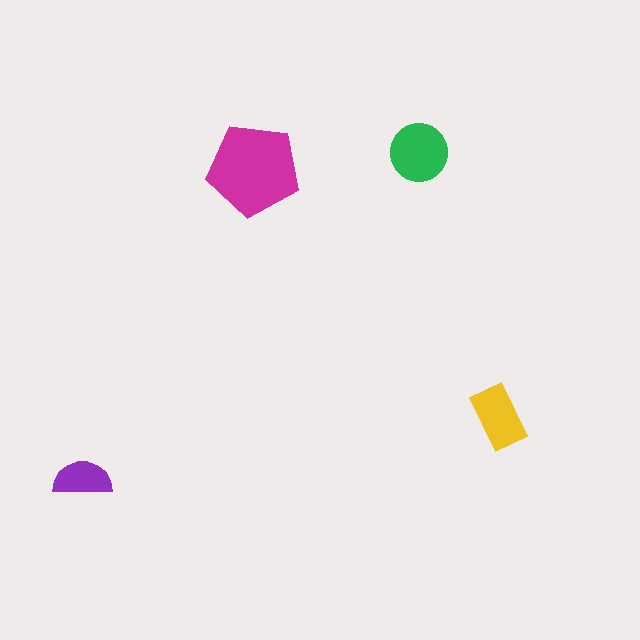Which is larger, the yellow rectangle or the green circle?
The green circle.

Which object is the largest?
The magenta pentagon.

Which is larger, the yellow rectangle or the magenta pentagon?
The magenta pentagon.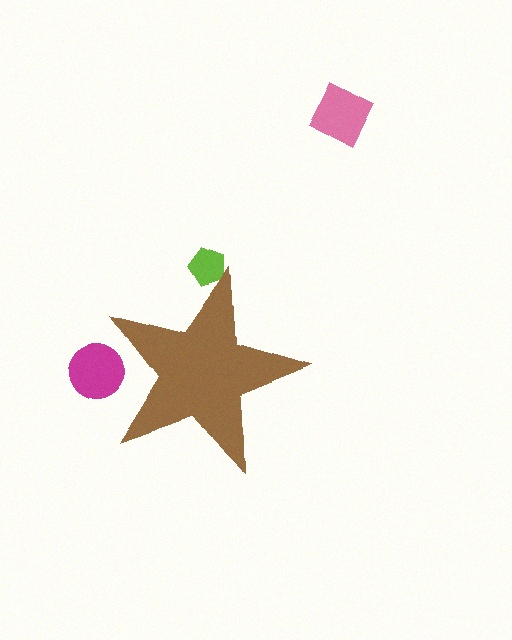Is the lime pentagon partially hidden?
Yes, the lime pentagon is partially hidden behind the brown star.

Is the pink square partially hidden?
No, the pink square is fully visible.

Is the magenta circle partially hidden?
Yes, the magenta circle is partially hidden behind the brown star.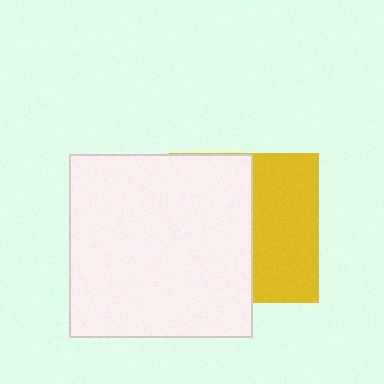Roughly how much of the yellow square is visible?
A small part of it is visible (roughly 44%).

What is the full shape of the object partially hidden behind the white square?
The partially hidden object is a yellow square.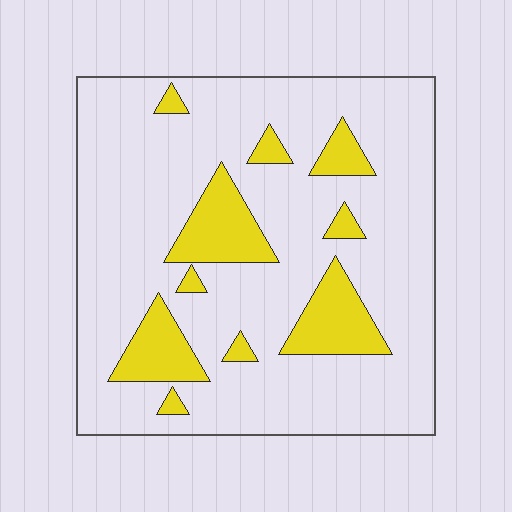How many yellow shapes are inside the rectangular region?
10.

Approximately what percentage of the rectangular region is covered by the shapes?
Approximately 20%.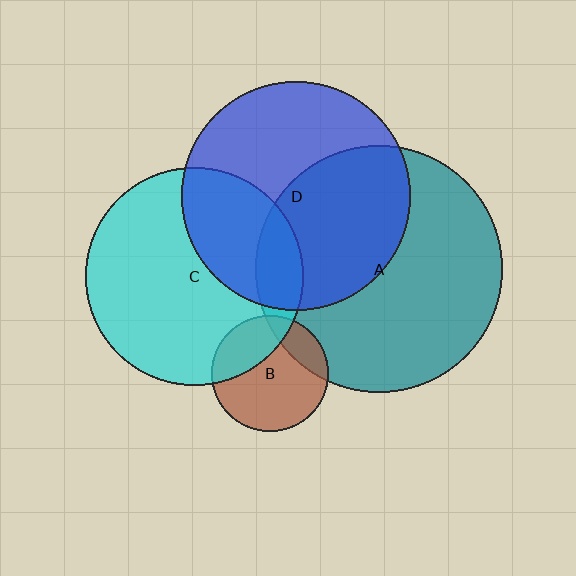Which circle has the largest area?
Circle A (teal).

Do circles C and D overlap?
Yes.